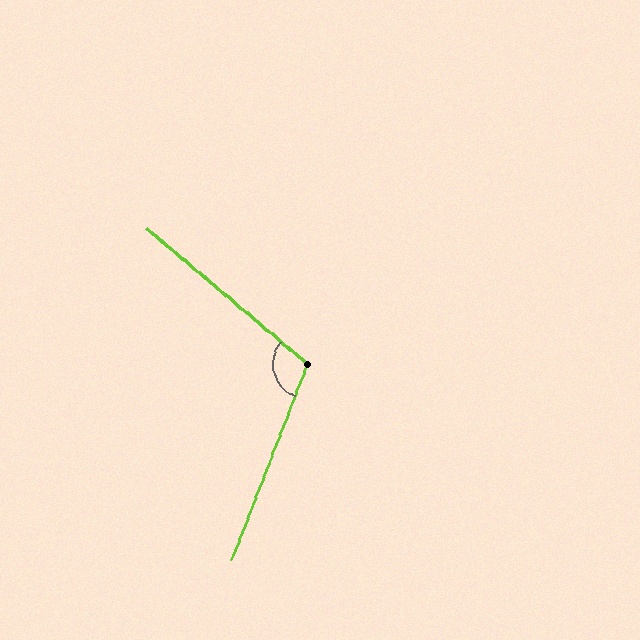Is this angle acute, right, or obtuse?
It is obtuse.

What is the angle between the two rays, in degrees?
Approximately 109 degrees.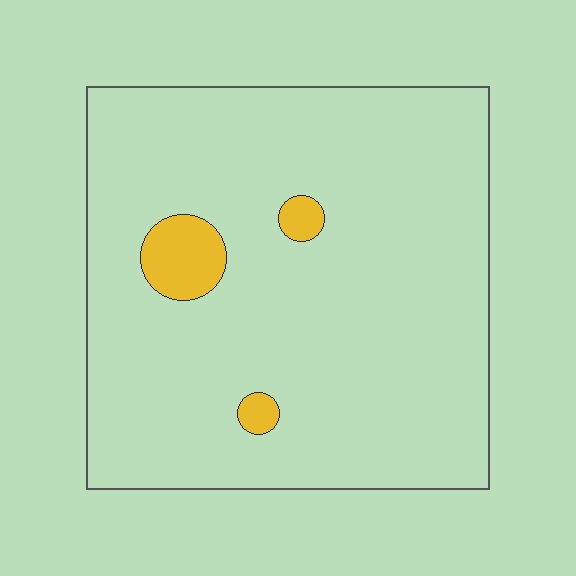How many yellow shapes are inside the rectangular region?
3.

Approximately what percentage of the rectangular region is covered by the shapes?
Approximately 5%.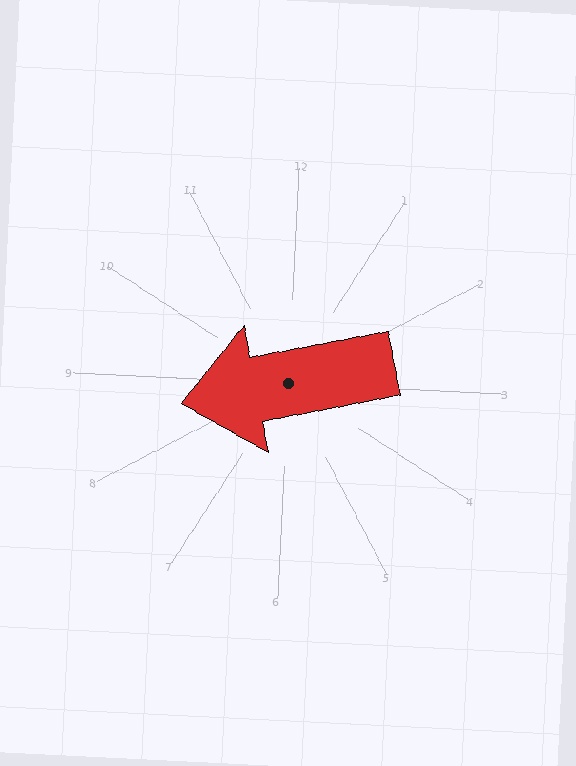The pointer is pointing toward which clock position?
Roughly 9 o'clock.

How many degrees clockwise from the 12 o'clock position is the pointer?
Approximately 256 degrees.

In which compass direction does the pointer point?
West.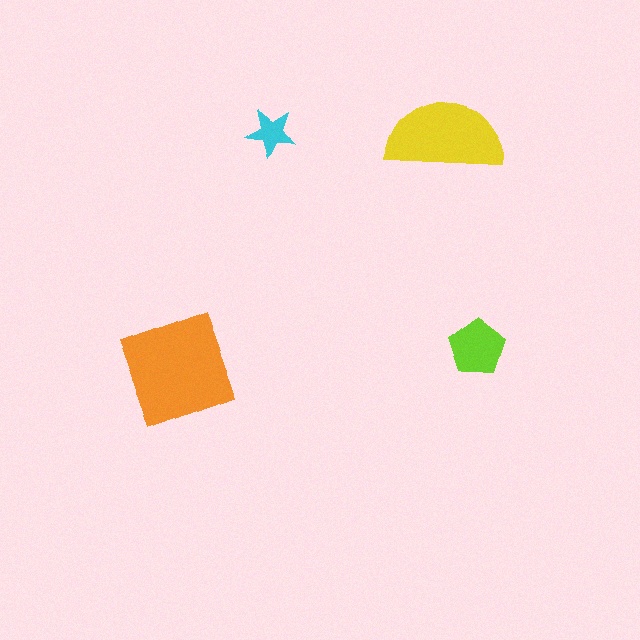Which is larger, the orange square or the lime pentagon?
The orange square.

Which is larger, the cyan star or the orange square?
The orange square.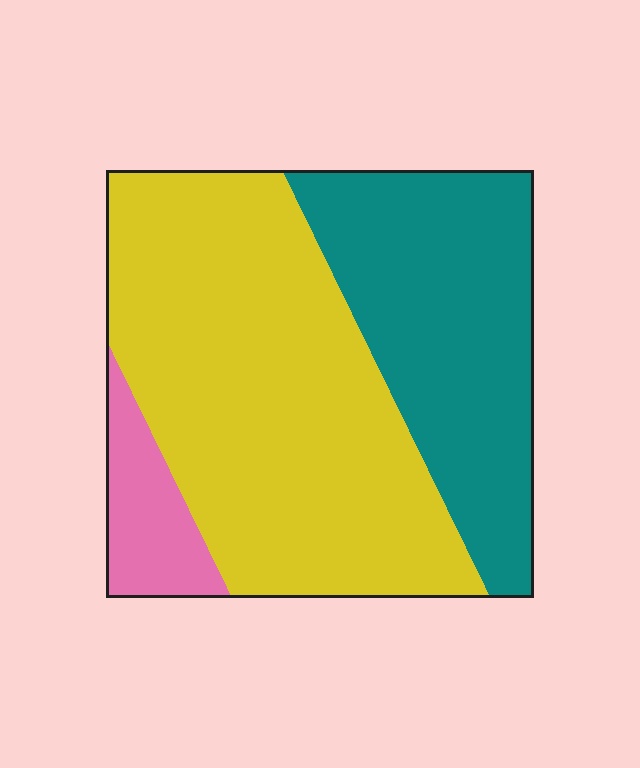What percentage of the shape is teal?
Teal takes up between a quarter and a half of the shape.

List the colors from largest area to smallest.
From largest to smallest: yellow, teal, pink.